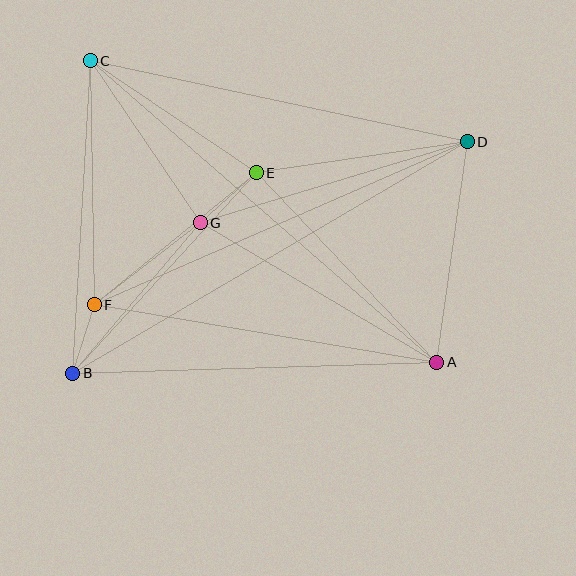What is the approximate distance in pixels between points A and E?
The distance between A and E is approximately 262 pixels.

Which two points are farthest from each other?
Points A and C are farthest from each other.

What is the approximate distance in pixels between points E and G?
The distance between E and G is approximately 75 pixels.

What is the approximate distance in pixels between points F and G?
The distance between F and G is approximately 134 pixels.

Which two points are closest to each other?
Points B and F are closest to each other.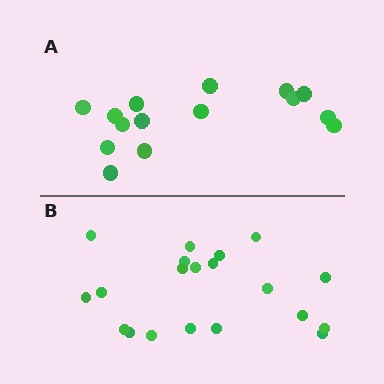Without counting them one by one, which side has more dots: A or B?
Region B (the bottom region) has more dots.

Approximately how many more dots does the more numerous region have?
Region B has about 5 more dots than region A.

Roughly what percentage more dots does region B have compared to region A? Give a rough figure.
About 35% more.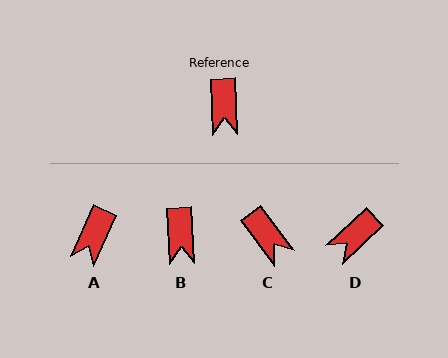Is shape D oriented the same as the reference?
No, it is off by about 50 degrees.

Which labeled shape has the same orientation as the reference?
B.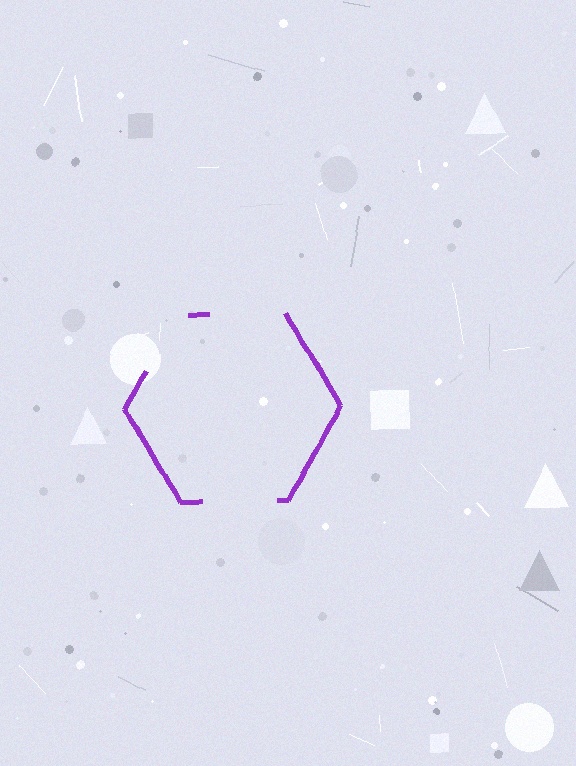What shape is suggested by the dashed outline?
The dashed outline suggests a hexagon.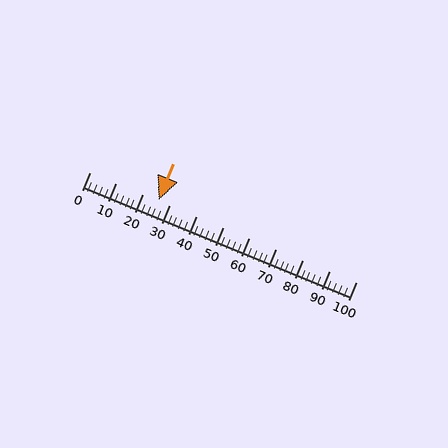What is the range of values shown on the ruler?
The ruler shows values from 0 to 100.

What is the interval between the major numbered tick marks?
The major tick marks are spaced 10 units apart.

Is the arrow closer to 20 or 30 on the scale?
The arrow is closer to 30.